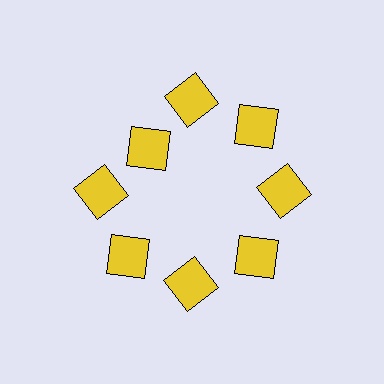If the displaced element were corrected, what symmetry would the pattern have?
It would have 8-fold rotational symmetry — the pattern would map onto itself every 45 degrees.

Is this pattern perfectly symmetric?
No. The 8 yellow squares are arranged in a ring, but one element near the 10 o'clock position is pulled inward toward the center, breaking the 8-fold rotational symmetry.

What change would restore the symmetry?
The symmetry would be restored by moving it outward, back onto the ring so that all 8 squares sit at equal angles and equal distance from the center.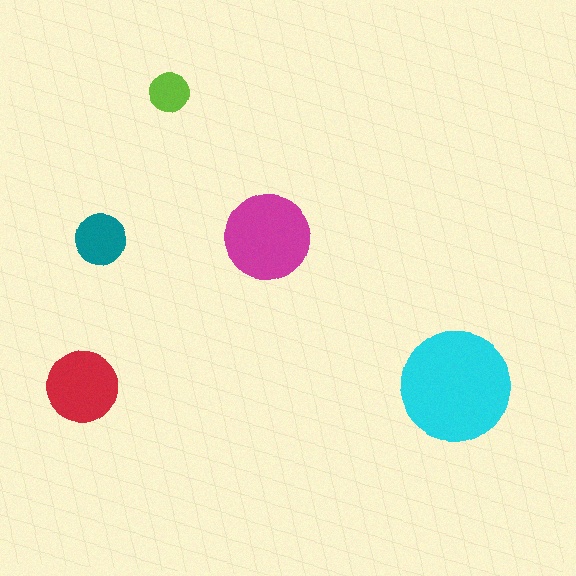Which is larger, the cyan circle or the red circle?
The cyan one.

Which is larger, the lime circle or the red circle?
The red one.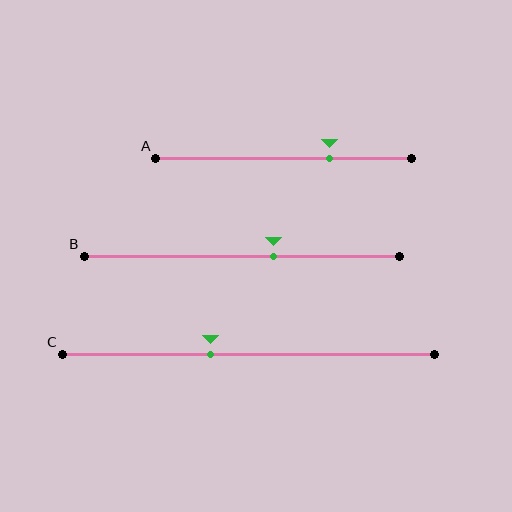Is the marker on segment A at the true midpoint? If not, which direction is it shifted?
No, the marker on segment A is shifted to the right by about 18% of the segment length.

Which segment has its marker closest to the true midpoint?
Segment B has its marker closest to the true midpoint.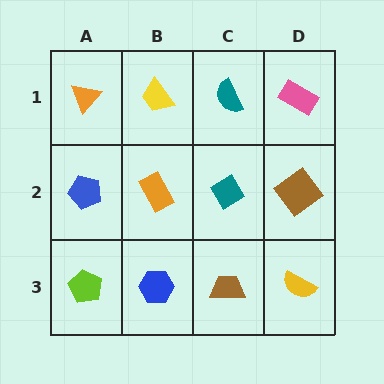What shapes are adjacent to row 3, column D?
A brown diamond (row 2, column D), a brown trapezoid (row 3, column C).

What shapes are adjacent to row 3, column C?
A teal diamond (row 2, column C), a blue hexagon (row 3, column B), a yellow semicircle (row 3, column D).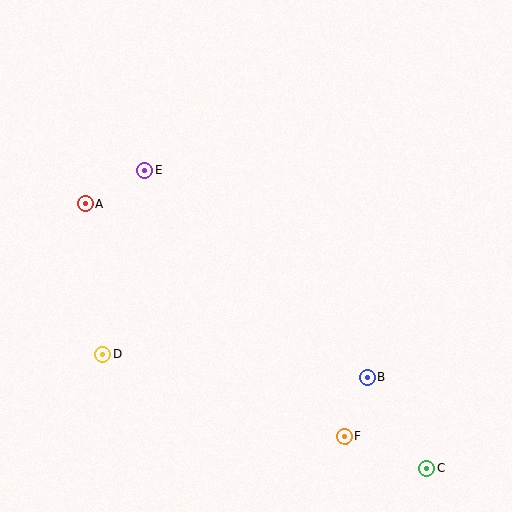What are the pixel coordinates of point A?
Point A is at (85, 204).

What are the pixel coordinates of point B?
Point B is at (367, 378).